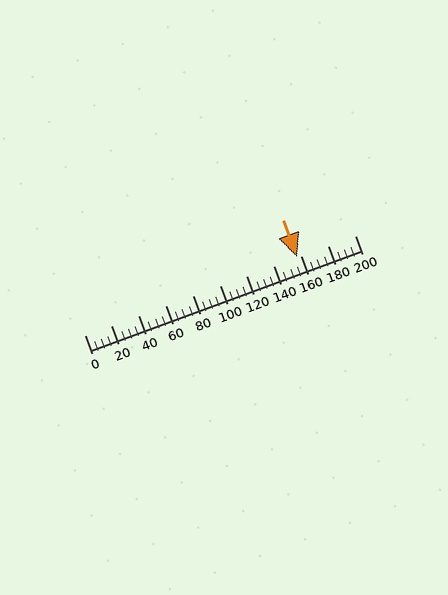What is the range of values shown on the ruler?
The ruler shows values from 0 to 200.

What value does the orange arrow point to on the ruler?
The orange arrow points to approximately 157.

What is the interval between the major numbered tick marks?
The major tick marks are spaced 20 units apart.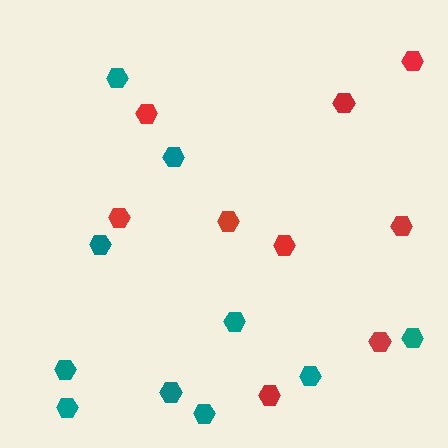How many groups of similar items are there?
There are 2 groups: one group of red hexagons (9) and one group of teal hexagons (10).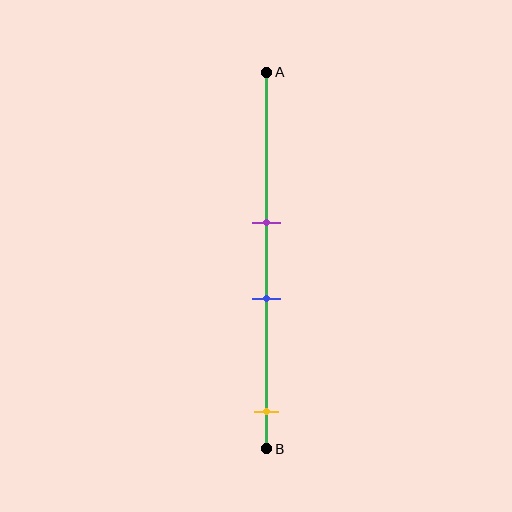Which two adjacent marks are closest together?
The purple and blue marks are the closest adjacent pair.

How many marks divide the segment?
There are 3 marks dividing the segment.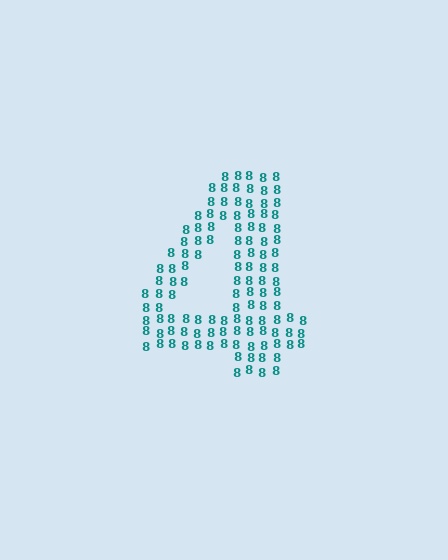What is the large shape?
The large shape is the digit 4.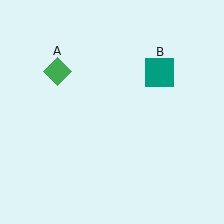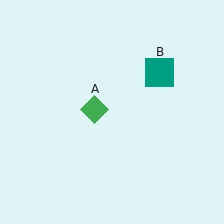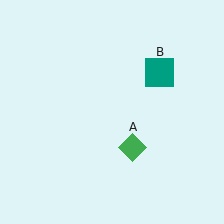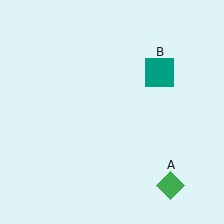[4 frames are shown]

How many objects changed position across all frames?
1 object changed position: green diamond (object A).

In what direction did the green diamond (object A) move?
The green diamond (object A) moved down and to the right.